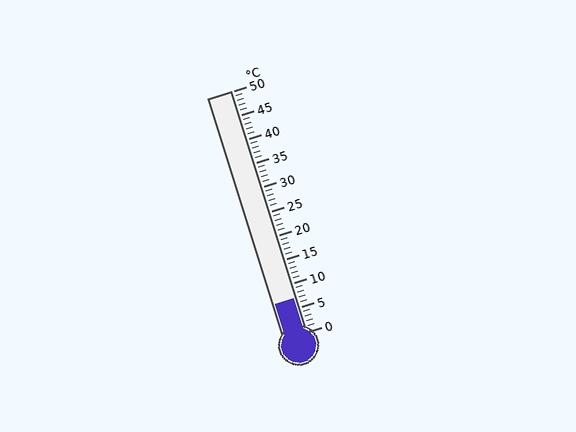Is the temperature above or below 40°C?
The temperature is below 40°C.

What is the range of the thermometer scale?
The thermometer scale ranges from 0°C to 50°C.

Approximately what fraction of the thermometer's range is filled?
The thermometer is filled to approximately 15% of its range.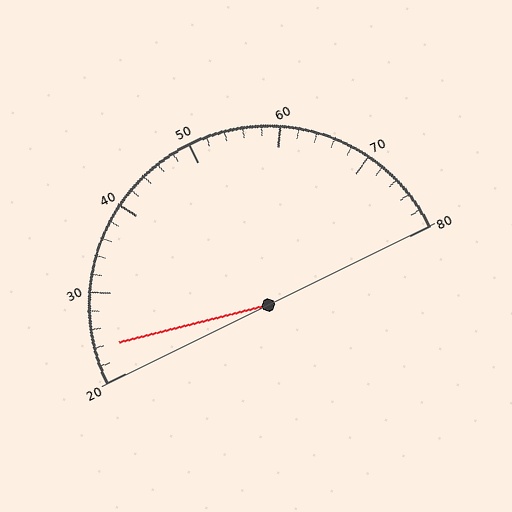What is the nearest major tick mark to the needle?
The nearest major tick mark is 20.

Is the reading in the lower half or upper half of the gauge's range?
The reading is in the lower half of the range (20 to 80).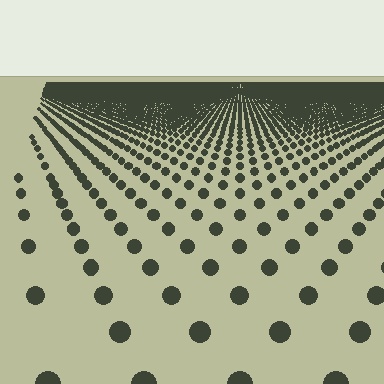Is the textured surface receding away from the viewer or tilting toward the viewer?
The surface is receding away from the viewer. Texture elements get smaller and denser toward the top.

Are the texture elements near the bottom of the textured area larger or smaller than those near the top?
Larger. Near the bottom, elements are closer to the viewer and appear at a bigger on-screen size.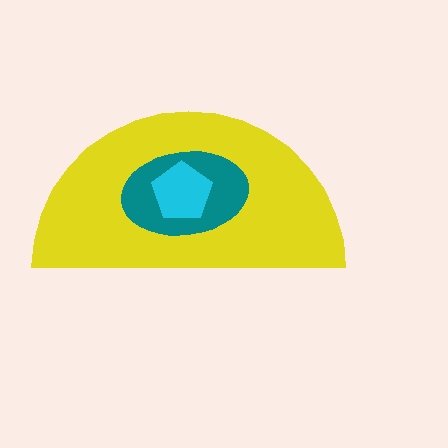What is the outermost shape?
The yellow semicircle.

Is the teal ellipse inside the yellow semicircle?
Yes.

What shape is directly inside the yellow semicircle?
The teal ellipse.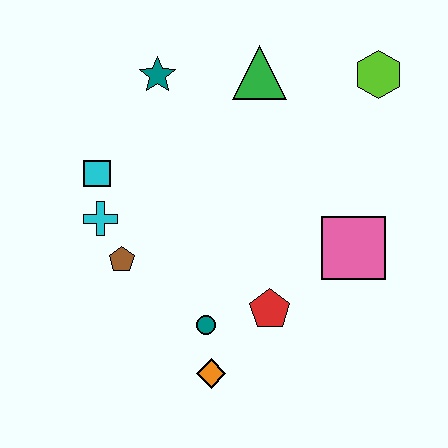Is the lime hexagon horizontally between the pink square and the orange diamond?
No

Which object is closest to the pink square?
The red pentagon is closest to the pink square.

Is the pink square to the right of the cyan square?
Yes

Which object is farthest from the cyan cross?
The lime hexagon is farthest from the cyan cross.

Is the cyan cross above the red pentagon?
Yes